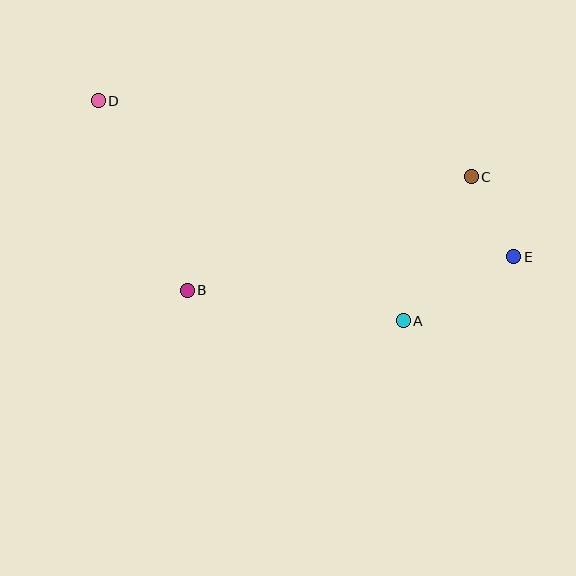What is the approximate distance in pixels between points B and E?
The distance between B and E is approximately 328 pixels.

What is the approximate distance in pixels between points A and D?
The distance between A and D is approximately 376 pixels.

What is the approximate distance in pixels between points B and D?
The distance between B and D is approximately 209 pixels.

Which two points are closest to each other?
Points C and E are closest to each other.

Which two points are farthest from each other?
Points D and E are farthest from each other.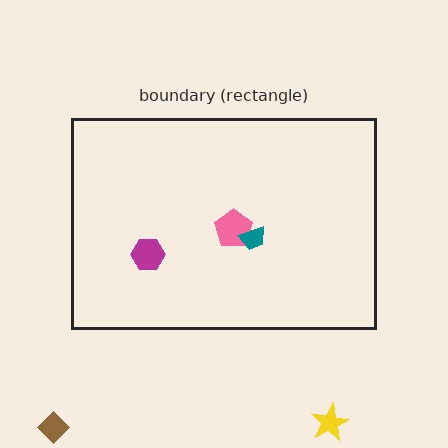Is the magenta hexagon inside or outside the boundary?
Inside.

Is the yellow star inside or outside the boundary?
Outside.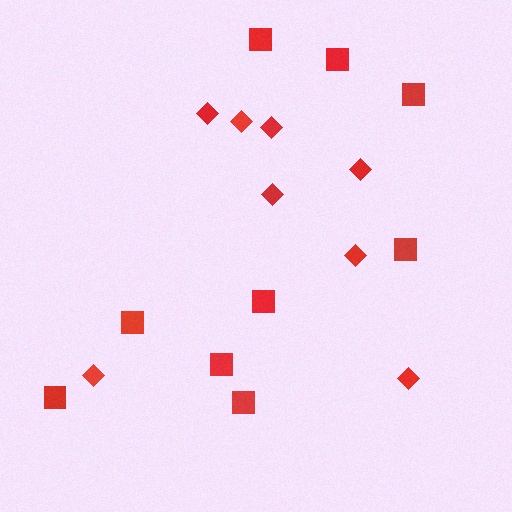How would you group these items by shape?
There are 2 groups: one group of squares (9) and one group of diamonds (8).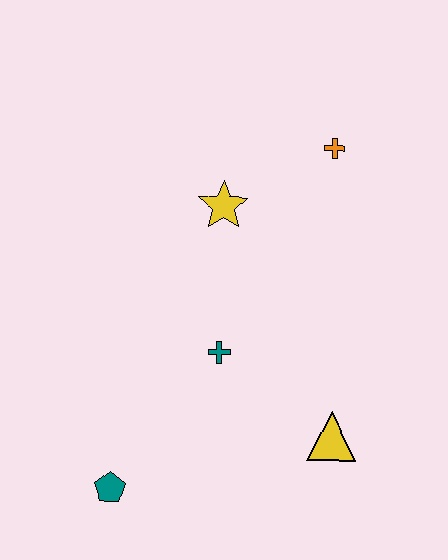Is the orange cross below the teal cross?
No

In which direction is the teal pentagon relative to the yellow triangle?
The teal pentagon is to the left of the yellow triangle.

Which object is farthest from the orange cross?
The teal pentagon is farthest from the orange cross.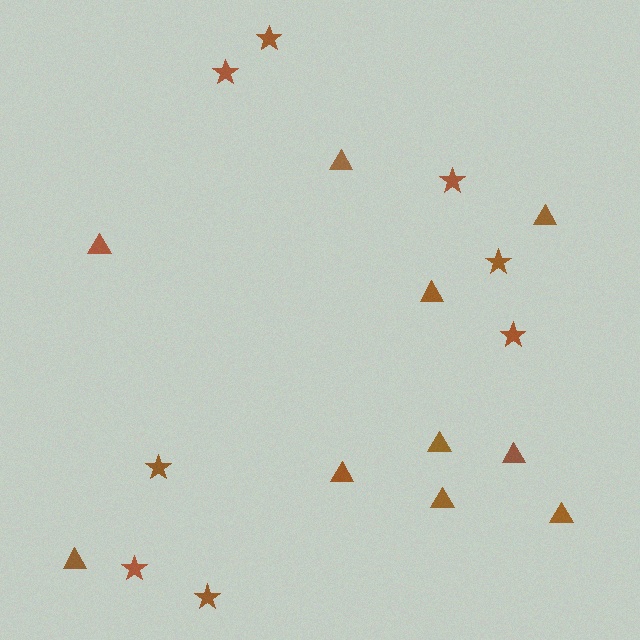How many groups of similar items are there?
There are 2 groups: one group of triangles (10) and one group of stars (8).